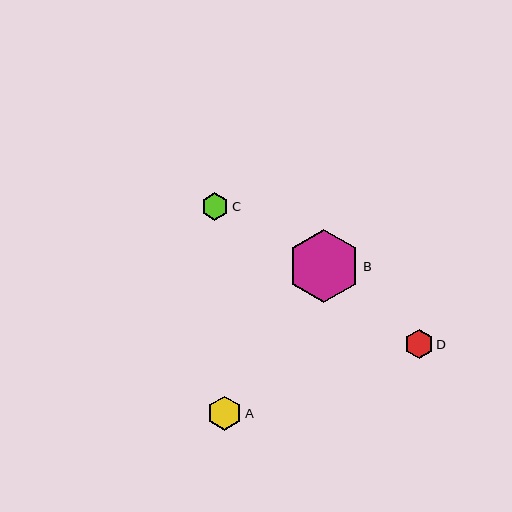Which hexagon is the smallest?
Hexagon C is the smallest with a size of approximately 27 pixels.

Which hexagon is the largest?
Hexagon B is the largest with a size of approximately 73 pixels.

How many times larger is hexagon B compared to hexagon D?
Hexagon B is approximately 2.6 times the size of hexagon D.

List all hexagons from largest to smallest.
From largest to smallest: B, A, D, C.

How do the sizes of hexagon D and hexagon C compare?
Hexagon D and hexagon C are approximately the same size.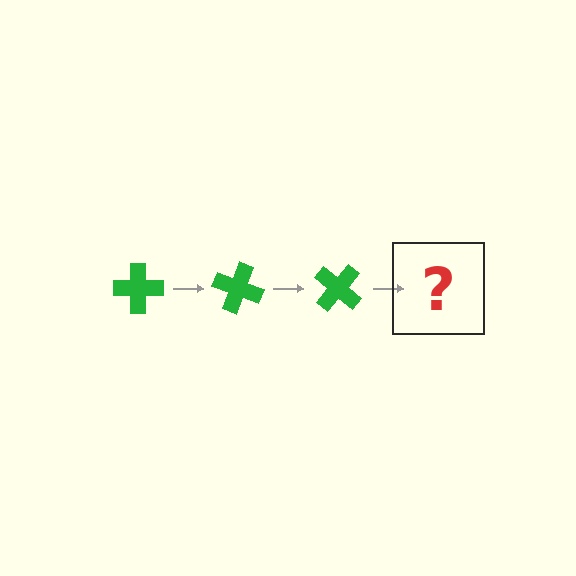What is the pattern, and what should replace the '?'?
The pattern is that the cross rotates 20 degrees each step. The '?' should be a green cross rotated 60 degrees.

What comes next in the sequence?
The next element should be a green cross rotated 60 degrees.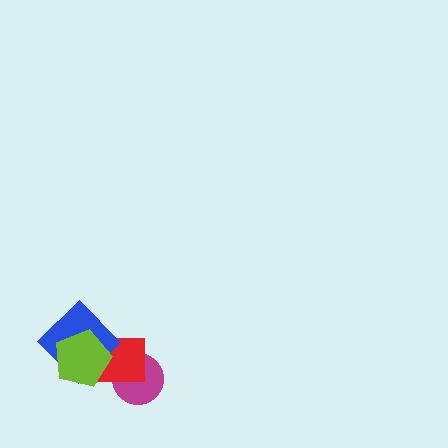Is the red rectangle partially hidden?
Yes, it is partially covered by another shape.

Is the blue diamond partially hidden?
Yes, it is partially covered by another shape.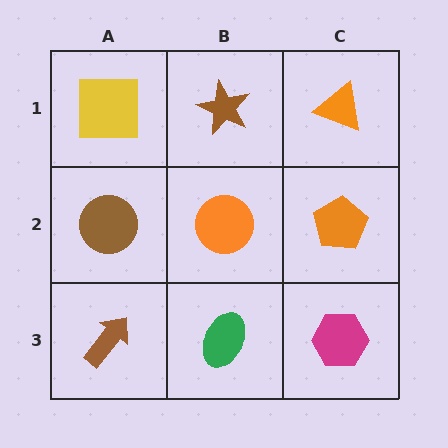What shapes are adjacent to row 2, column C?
An orange triangle (row 1, column C), a magenta hexagon (row 3, column C), an orange circle (row 2, column B).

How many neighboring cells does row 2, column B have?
4.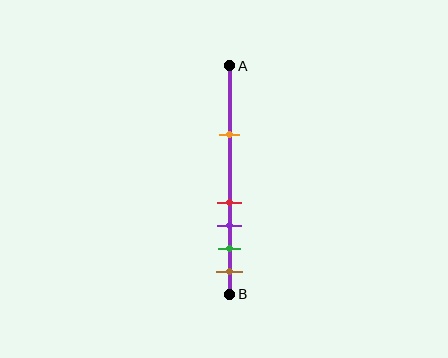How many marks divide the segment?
There are 5 marks dividing the segment.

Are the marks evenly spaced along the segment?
No, the marks are not evenly spaced.